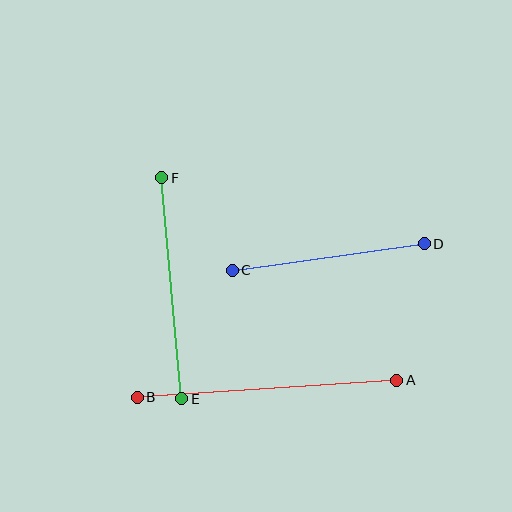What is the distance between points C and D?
The distance is approximately 194 pixels.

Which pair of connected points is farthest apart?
Points A and B are farthest apart.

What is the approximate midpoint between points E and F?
The midpoint is at approximately (172, 288) pixels.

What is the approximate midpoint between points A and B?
The midpoint is at approximately (267, 389) pixels.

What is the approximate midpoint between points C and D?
The midpoint is at approximately (328, 257) pixels.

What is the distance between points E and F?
The distance is approximately 222 pixels.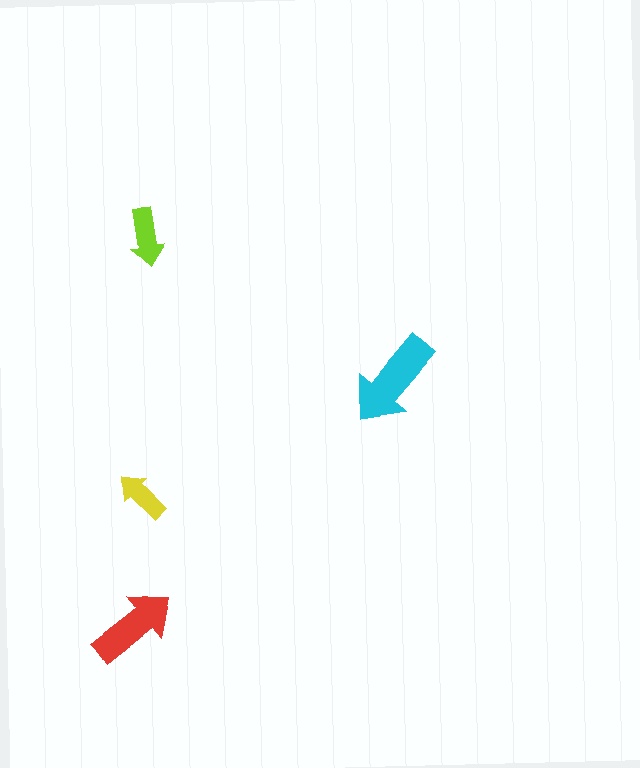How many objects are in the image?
There are 4 objects in the image.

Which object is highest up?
The lime arrow is topmost.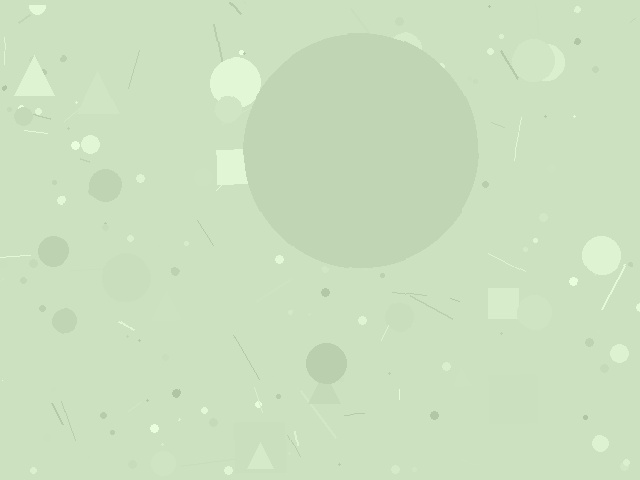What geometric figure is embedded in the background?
A circle is embedded in the background.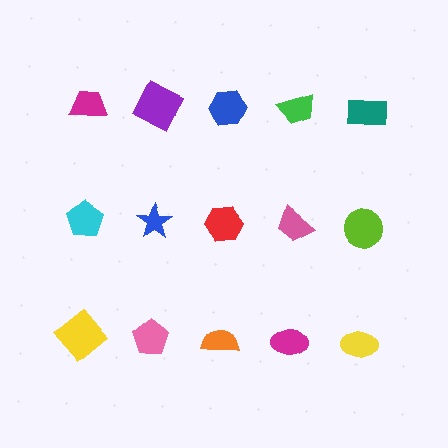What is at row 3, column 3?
An orange semicircle.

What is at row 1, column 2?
A purple square.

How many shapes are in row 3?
5 shapes.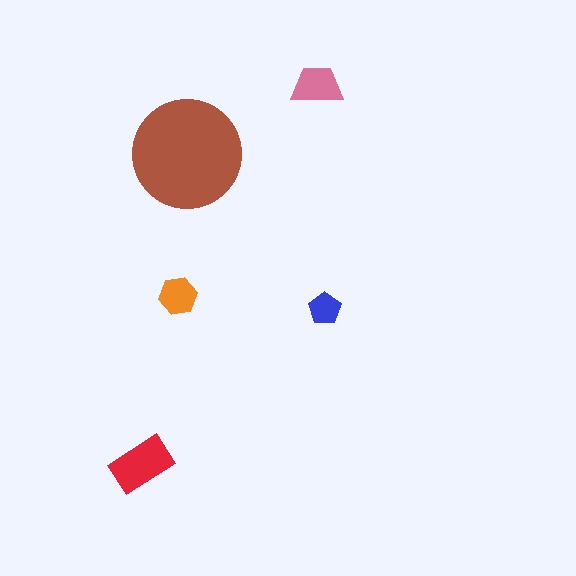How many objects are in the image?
There are 5 objects in the image.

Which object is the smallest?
The blue pentagon.